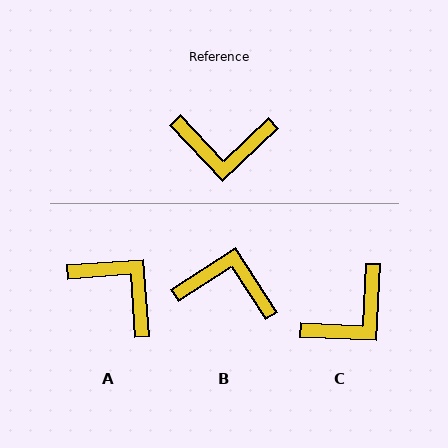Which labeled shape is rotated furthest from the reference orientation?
B, about 169 degrees away.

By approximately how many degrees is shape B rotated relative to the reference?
Approximately 169 degrees counter-clockwise.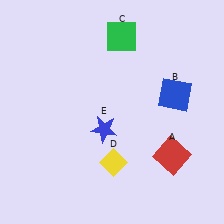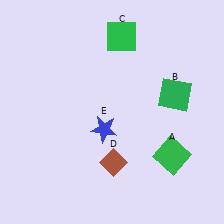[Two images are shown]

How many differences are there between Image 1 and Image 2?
There are 3 differences between the two images.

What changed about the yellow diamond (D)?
In Image 1, D is yellow. In Image 2, it changed to brown.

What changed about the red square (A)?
In Image 1, A is red. In Image 2, it changed to green.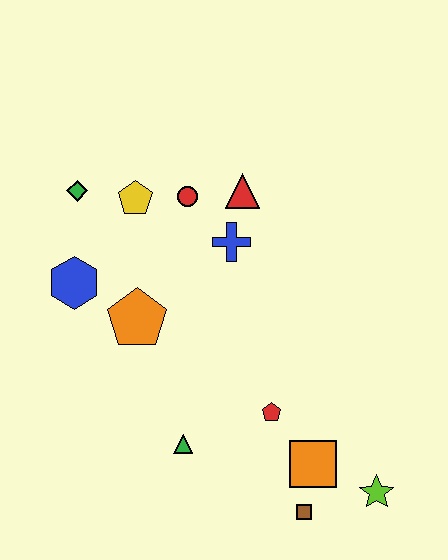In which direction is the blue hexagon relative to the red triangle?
The blue hexagon is to the left of the red triangle.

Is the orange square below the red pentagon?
Yes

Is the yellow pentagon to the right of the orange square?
No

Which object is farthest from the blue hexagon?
The lime star is farthest from the blue hexagon.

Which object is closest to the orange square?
The brown square is closest to the orange square.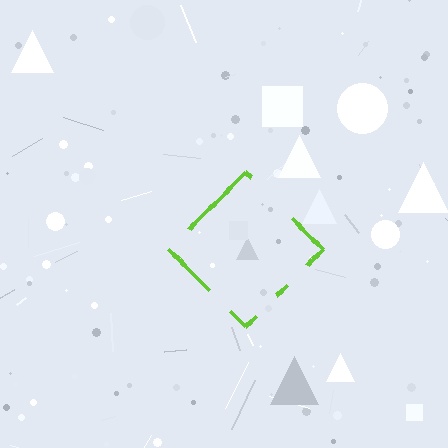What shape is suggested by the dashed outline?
The dashed outline suggests a diamond.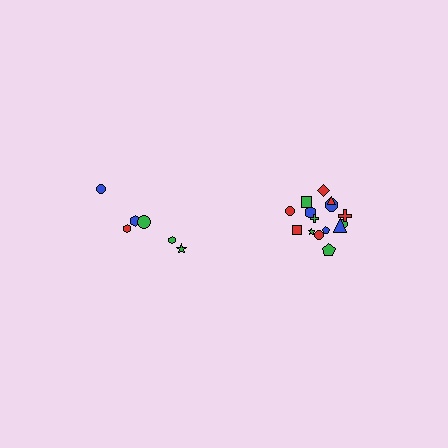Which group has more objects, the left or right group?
The right group.